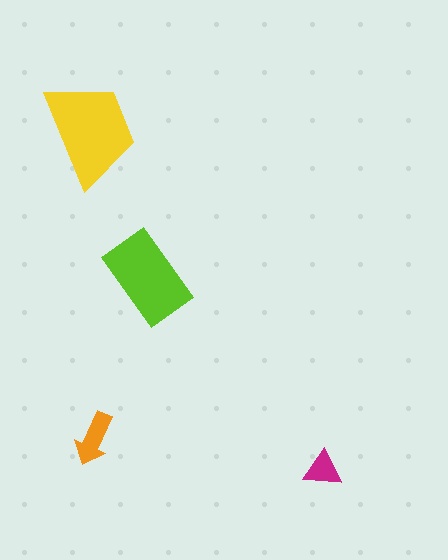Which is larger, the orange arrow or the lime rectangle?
The lime rectangle.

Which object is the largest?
The yellow trapezoid.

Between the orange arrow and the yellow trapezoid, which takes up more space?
The yellow trapezoid.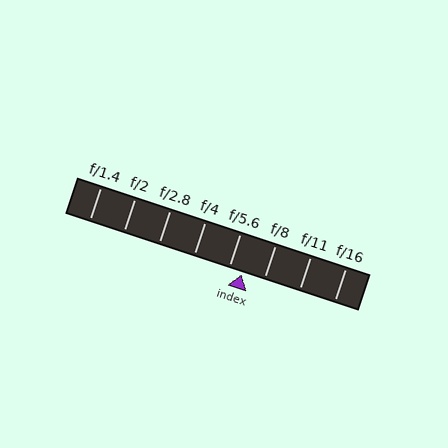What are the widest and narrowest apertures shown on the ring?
The widest aperture shown is f/1.4 and the narrowest is f/16.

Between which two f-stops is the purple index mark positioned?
The index mark is between f/5.6 and f/8.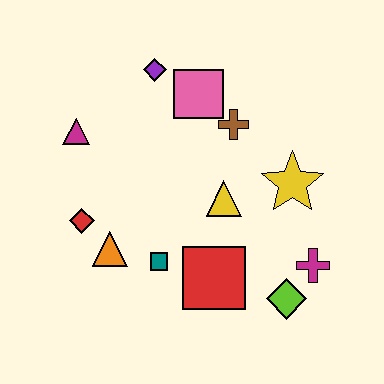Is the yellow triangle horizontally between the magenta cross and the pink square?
Yes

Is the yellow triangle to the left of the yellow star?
Yes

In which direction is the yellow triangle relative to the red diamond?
The yellow triangle is to the right of the red diamond.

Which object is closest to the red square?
The teal square is closest to the red square.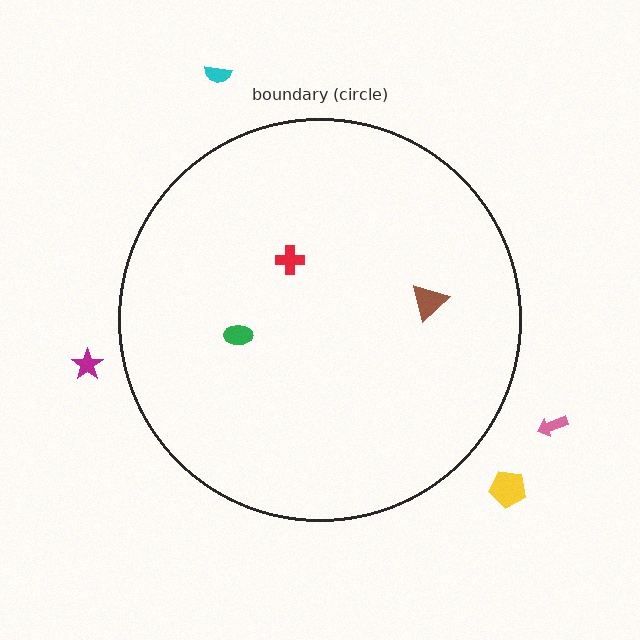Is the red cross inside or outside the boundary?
Inside.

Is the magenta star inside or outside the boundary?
Outside.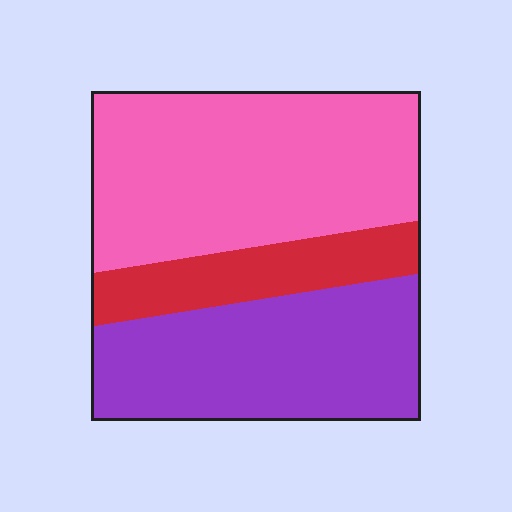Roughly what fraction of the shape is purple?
Purple takes up about three eighths (3/8) of the shape.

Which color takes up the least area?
Red, at roughly 15%.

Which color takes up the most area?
Pink, at roughly 45%.